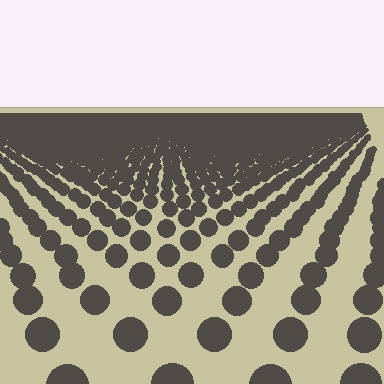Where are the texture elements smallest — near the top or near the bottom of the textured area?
Near the top.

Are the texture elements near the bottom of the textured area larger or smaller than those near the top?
Larger. Near the bottom, elements are closer to the viewer and appear at a bigger on-screen size.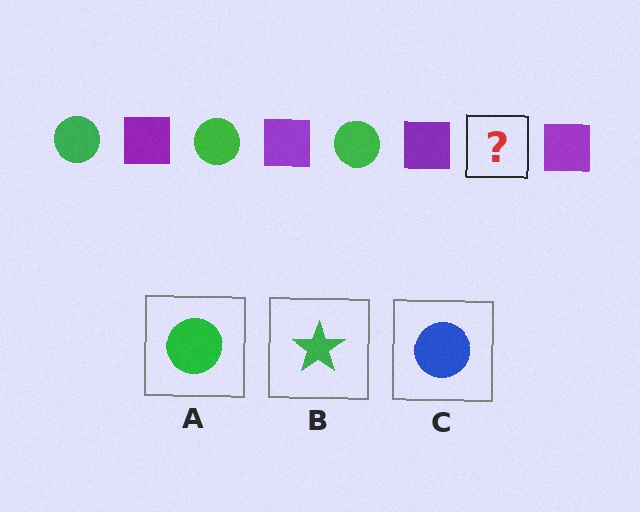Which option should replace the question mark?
Option A.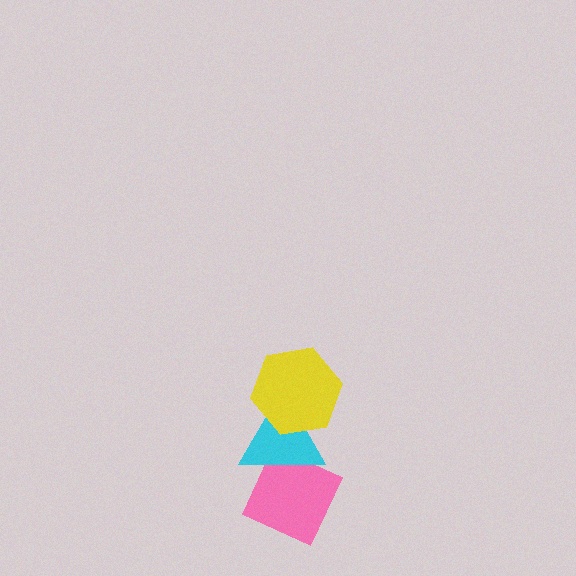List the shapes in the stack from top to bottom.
From top to bottom: the yellow hexagon, the cyan triangle, the pink diamond.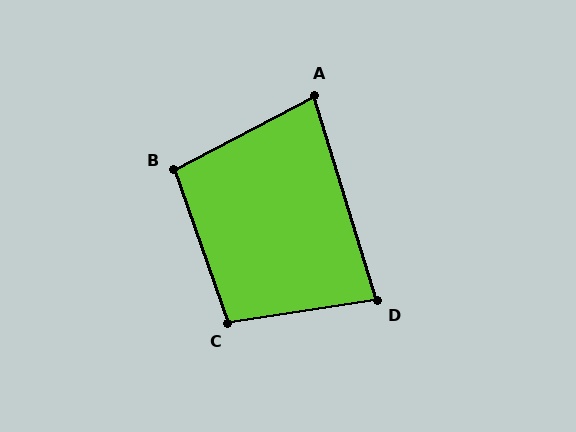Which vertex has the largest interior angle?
C, at approximately 101 degrees.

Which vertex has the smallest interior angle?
A, at approximately 79 degrees.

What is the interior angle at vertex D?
Approximately 81 degrees (acute).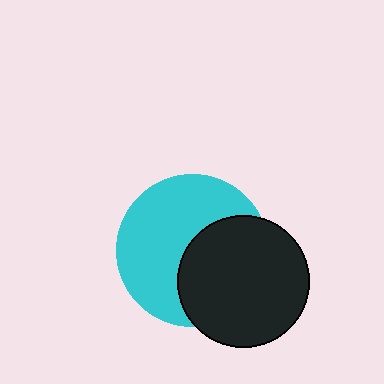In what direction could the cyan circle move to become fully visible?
The cyan circle could move left. That would shift it out from behind the black circle entirely.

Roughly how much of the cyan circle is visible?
About half of it is visible (roughly 58%).